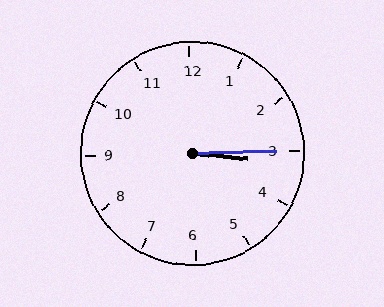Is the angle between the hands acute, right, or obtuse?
It is acute.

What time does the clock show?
3:15.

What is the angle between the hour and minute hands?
Approximately 8 degrees.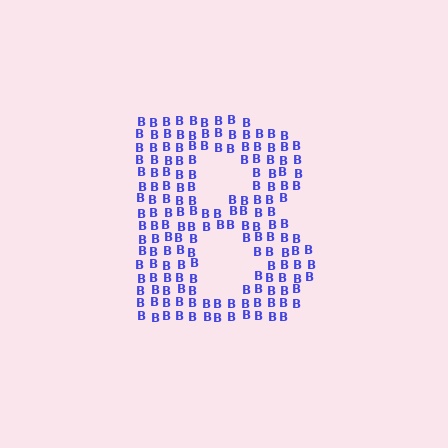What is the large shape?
The large shape is the letter B.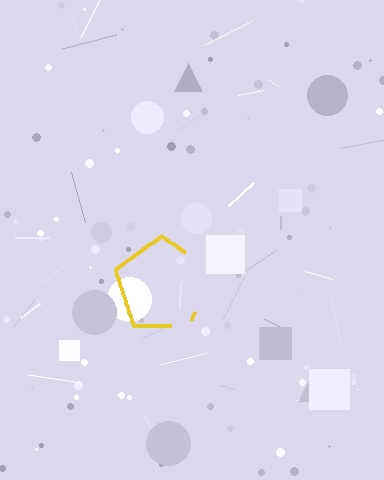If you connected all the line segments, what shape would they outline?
They would outline a pentagon.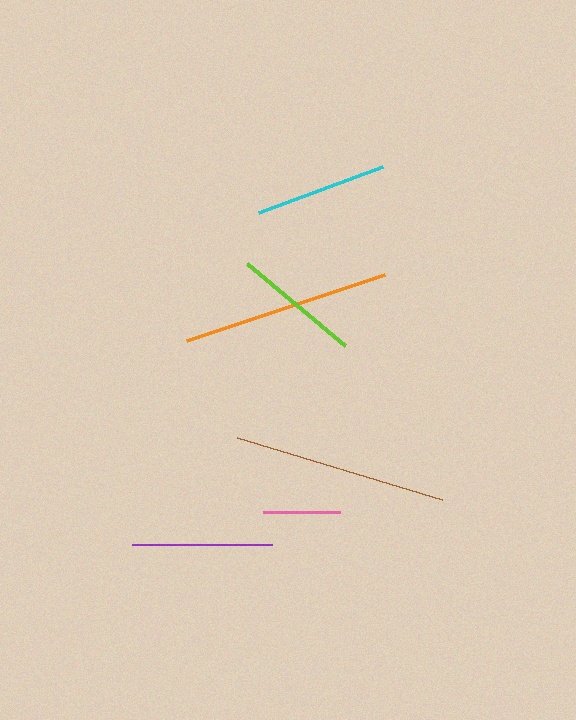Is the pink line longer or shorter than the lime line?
The lime line is longer than the pink line.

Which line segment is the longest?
The brown line is the longest at approximately 215 pixels.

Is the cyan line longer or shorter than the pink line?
The cyan line is longer than the pink line.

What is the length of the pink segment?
The pink segment is approximately 77 pixels long.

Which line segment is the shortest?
The pink line is the shortest at approximately 77 pixels.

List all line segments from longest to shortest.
From longest to shortest: brown, orange, purple, cyan, lime, pink.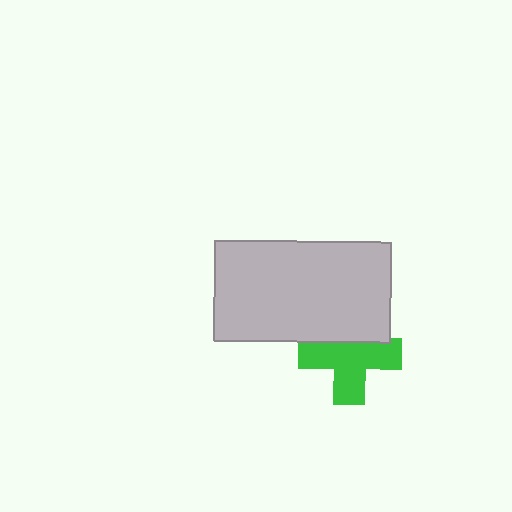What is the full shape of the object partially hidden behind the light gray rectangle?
The partially hidden object is a green cross.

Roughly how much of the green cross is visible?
Most of it is visible (roughly 70%).